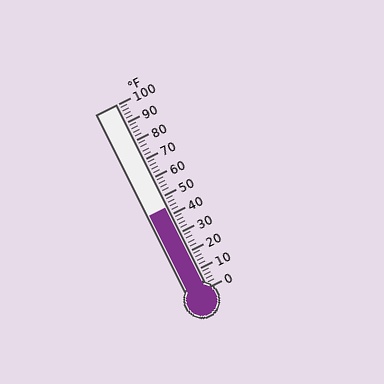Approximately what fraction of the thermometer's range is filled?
The thermometer is filled to approximately 45% of its range.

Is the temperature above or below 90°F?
The temperature is below 90°F.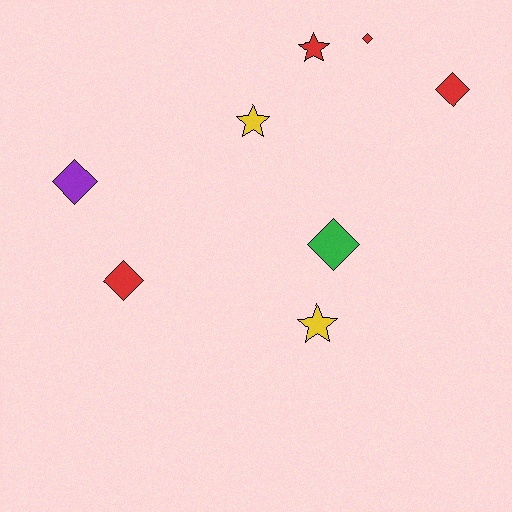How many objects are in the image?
There are 8 objects.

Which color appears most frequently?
Red, with 4 objects.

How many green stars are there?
There are no green stars.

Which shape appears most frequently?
Diamond, with 5 objects.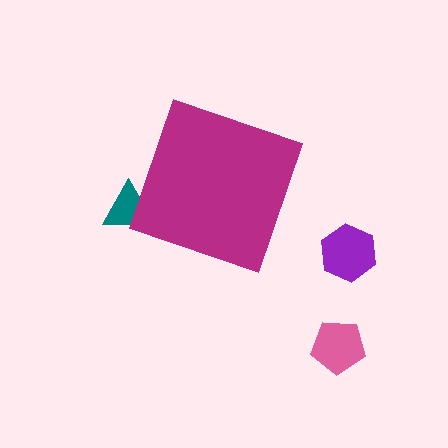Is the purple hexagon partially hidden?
No, the purple hexagon is fully visible.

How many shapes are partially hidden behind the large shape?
1 shape is partially hidden.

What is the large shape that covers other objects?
A magenta diamond.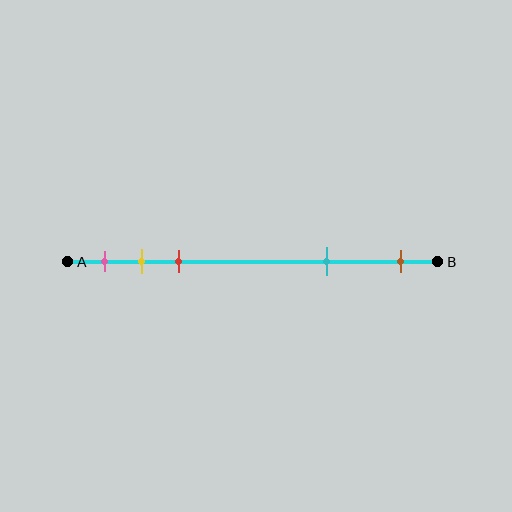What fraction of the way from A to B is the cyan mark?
The cyan mark is approximately 70% (0.7) of the way from A to B.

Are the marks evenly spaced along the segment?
No, the marks are not evenly spaced.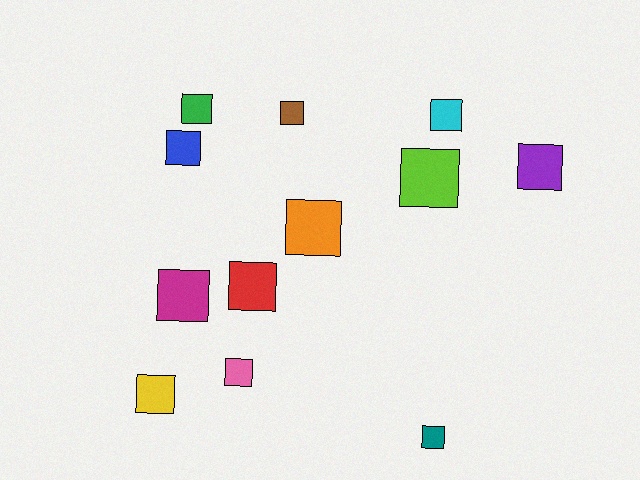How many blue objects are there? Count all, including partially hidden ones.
There is 1 blue object.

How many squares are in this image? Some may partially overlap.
There are 12 squares.